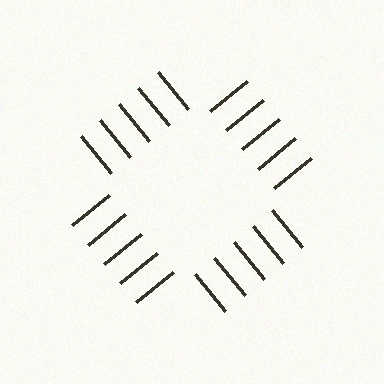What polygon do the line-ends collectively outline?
An illusory square — the line segments terminate on its edges but no continuous stroke is drawn.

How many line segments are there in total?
20 — 5 along each of the 4 edges.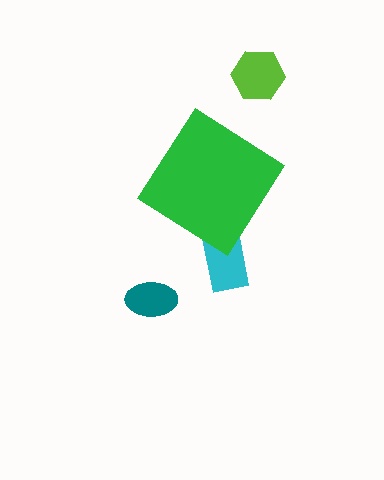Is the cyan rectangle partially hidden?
Yes, the cyan rectangle is partially hidden behind the green diamond.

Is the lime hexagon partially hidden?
No, the lime hexagon is fully visible.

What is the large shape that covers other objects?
A green diamond.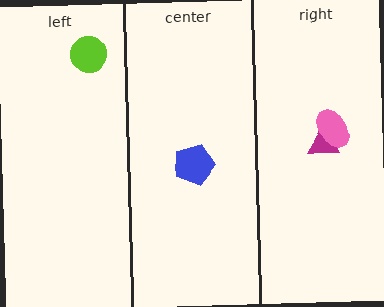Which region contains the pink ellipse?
The right region.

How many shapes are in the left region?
1.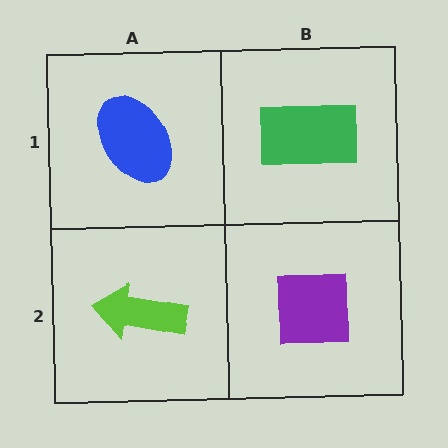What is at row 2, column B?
A purple square.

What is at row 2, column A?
A lime arrow.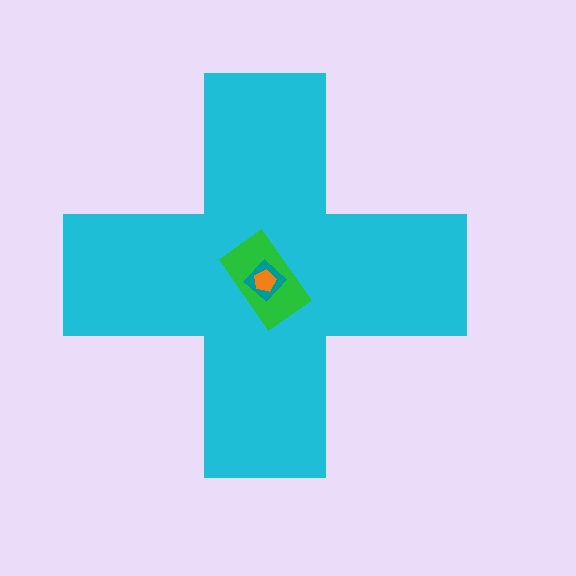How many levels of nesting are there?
4.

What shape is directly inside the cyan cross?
The green rectangle.